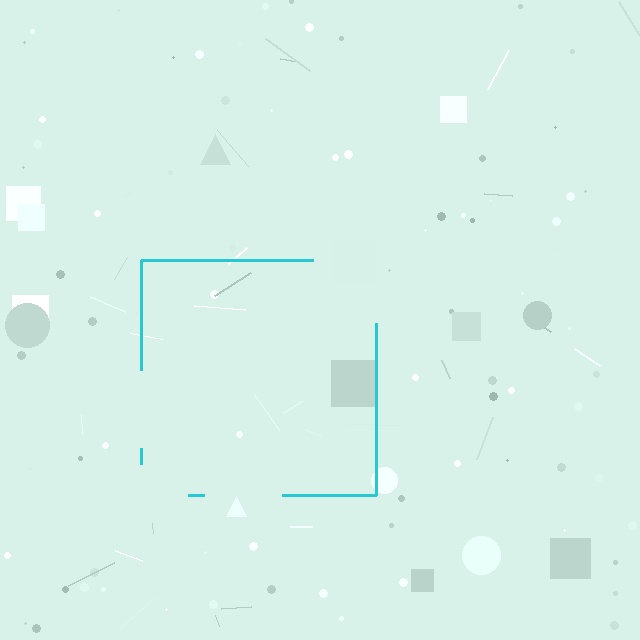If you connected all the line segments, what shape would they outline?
They would outline a square.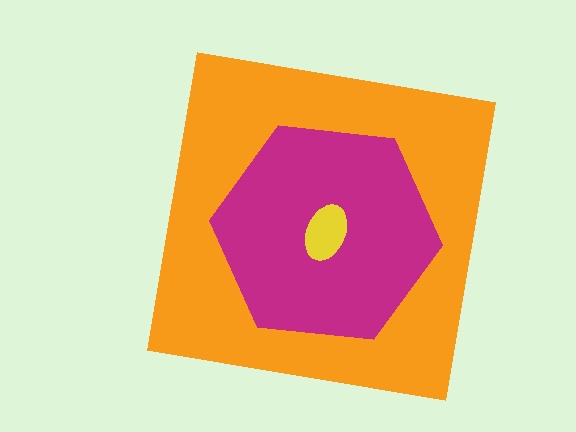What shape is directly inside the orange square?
The magenta hexagon.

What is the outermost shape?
The orange square.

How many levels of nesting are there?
3.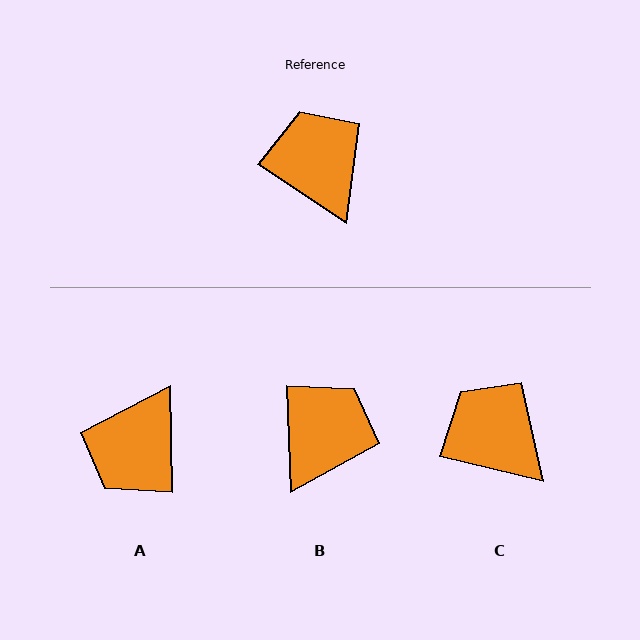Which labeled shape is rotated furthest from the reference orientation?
A, about 125 degrees away.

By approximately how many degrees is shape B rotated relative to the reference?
Approximately 54 degrees clockwise.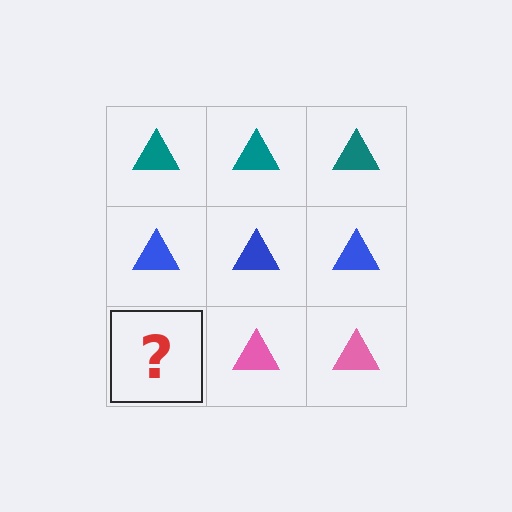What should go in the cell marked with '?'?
The missing cell should contain a pink triangle.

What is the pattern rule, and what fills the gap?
The rule is that each row has a consistent color. The gap should be filled with a pink triangle.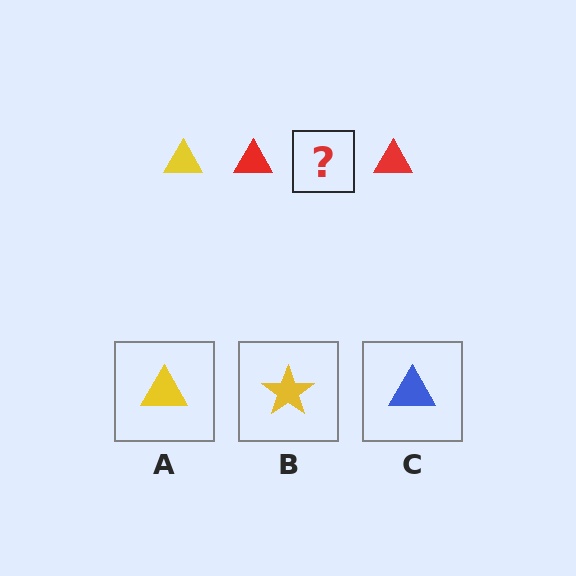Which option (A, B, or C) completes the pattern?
A.